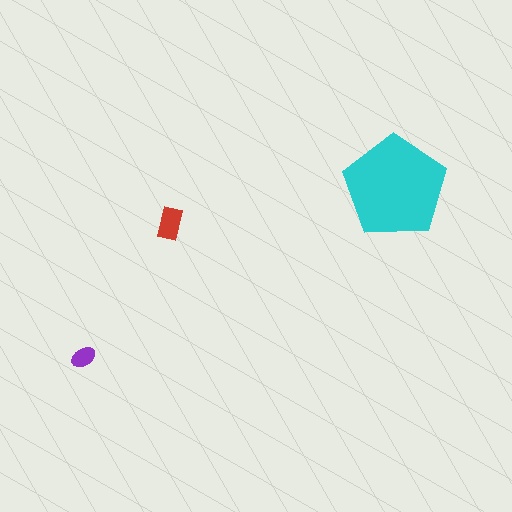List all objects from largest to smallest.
The cyan pentagon, the red rectangle, the purple ellipse.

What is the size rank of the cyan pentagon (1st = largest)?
1st.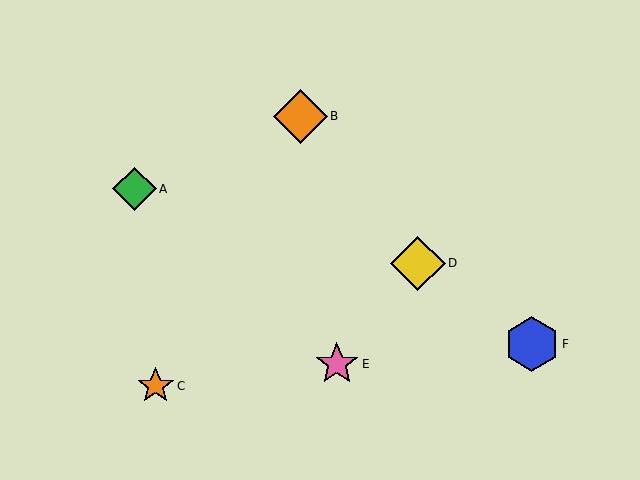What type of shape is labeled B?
Shape B is an orange diamond.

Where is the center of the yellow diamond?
The center of the yellow diamond is at (418, 263).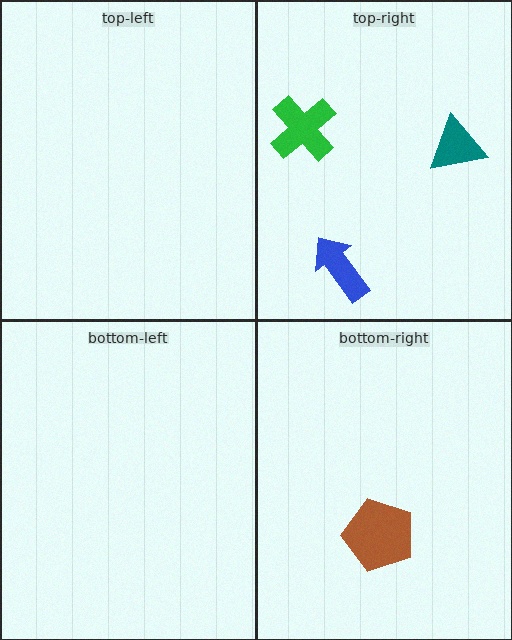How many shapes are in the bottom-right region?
1.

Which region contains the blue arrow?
The top-right region.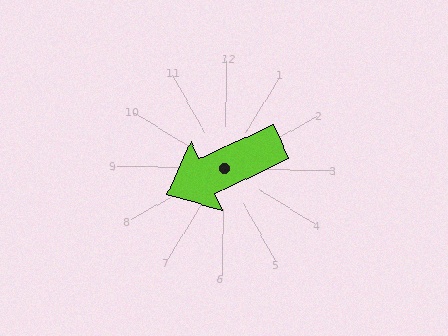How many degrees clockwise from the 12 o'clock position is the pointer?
Approximately 244 degrees.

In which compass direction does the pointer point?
Southwest.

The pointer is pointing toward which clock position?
Roughly 8 o'clock.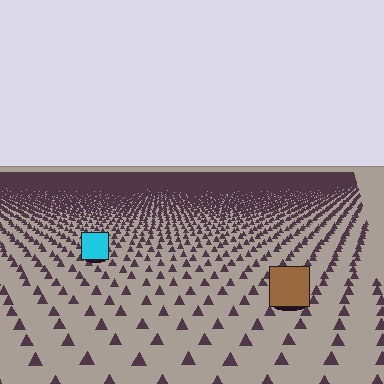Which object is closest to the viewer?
The brown square is closest. The texture marks near it are larger and more spread out.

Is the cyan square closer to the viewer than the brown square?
No. The brown square is closer — you can tell from the texture gradient: the ground texture is coarser near it.